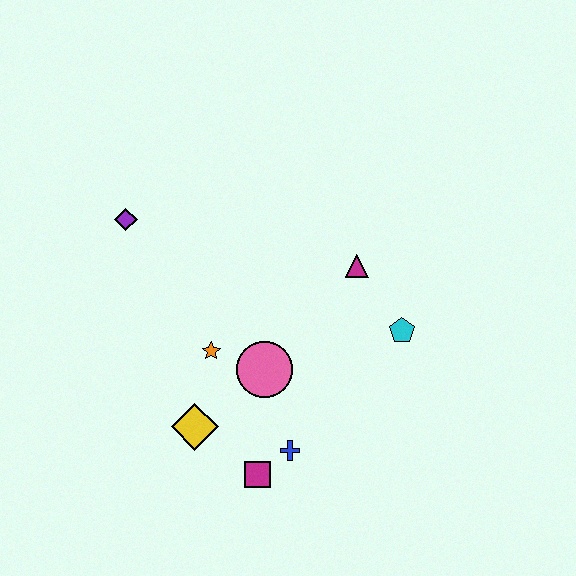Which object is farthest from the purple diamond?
The cyan pentagon is farthest from the purple diamond.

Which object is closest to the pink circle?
The orange star is closest to the pink circle.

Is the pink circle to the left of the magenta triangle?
Yes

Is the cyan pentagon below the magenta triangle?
Yes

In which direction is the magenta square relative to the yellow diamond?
The magenta square is to the right of the yellow diamond.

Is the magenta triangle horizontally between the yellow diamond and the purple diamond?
No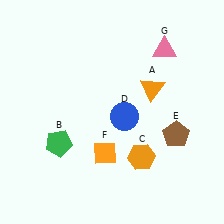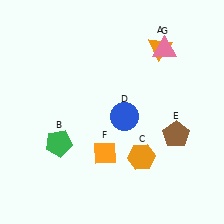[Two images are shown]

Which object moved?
The orange triangle (A) moved up.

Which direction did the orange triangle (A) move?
The orange triangle (A) moved up.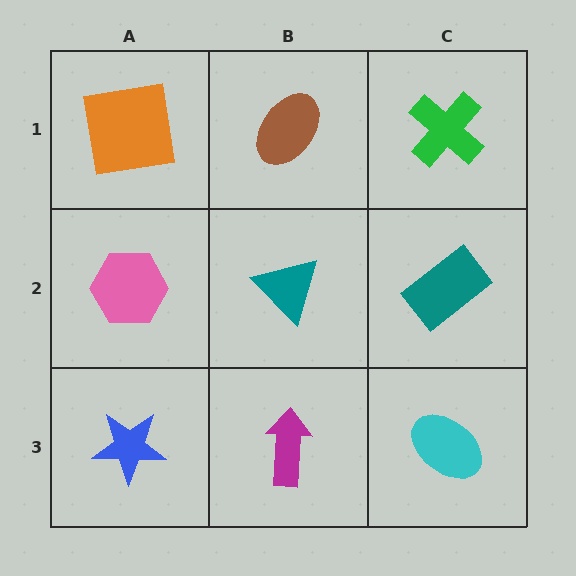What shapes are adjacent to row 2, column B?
A brown ellipse (row 1, column B), a magenta arrow (row 3, column B), a pink hexagon (row 2, column A), a teal rectangle (row 2, column C).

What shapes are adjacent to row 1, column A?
A pink hexagon (row 2, column A), a brown ellipse (row 1, column B).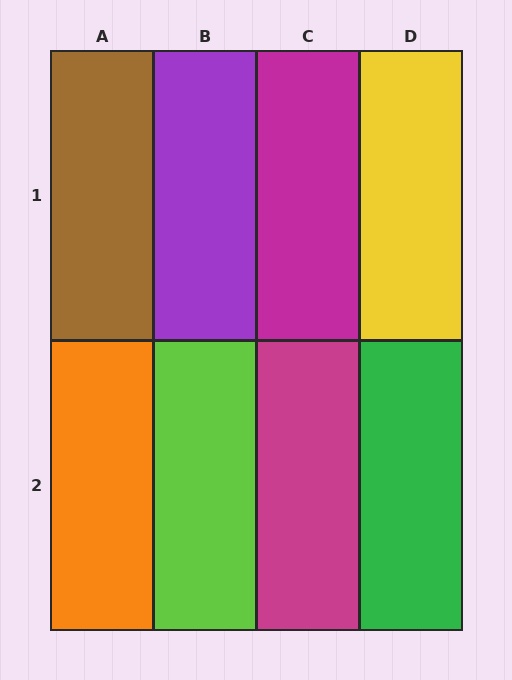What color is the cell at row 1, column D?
Yellow.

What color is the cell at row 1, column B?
Purple.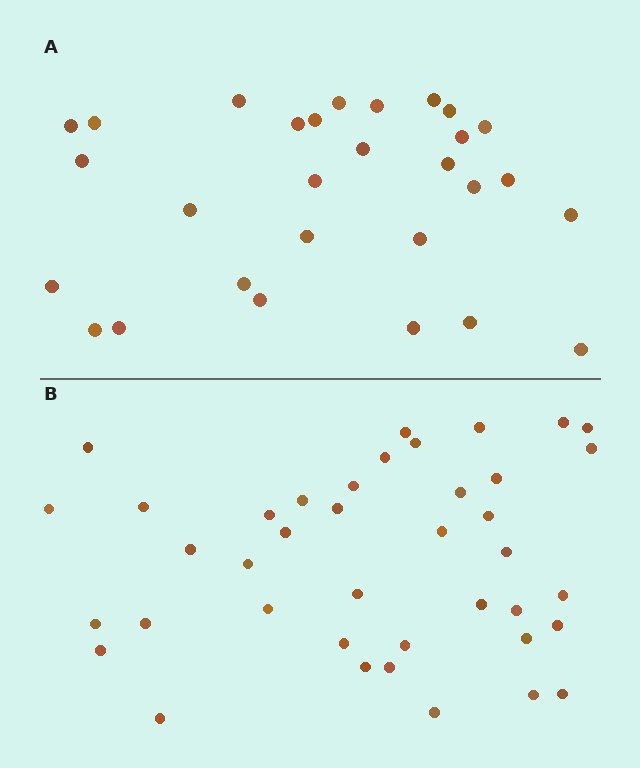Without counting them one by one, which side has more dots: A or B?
Region B (the bottom region) has more dots.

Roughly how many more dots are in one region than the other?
Region B has roughly 12 or so more dots than region A.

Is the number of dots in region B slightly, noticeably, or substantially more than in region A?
Region B has noticeably more, but not dramatically so. The ratio is roughly 1.4 to 1.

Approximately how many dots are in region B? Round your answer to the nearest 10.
About 40 dots.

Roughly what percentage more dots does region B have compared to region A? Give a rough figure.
About 40% more.